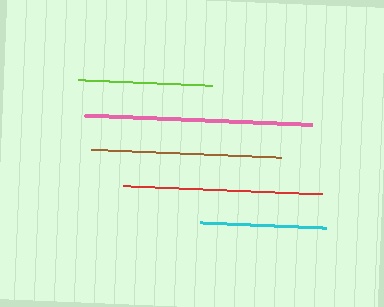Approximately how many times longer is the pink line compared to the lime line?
The pink line is approximately 1.7 times the length of the lime line.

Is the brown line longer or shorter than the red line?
The red line is longer than the brown line.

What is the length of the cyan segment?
The cyan segment is approximately 125 pixels long.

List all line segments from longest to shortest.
From longest to shortest: pink, red, brown, lime, cyan.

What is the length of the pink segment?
The pink segment is approximately 228 pixels long.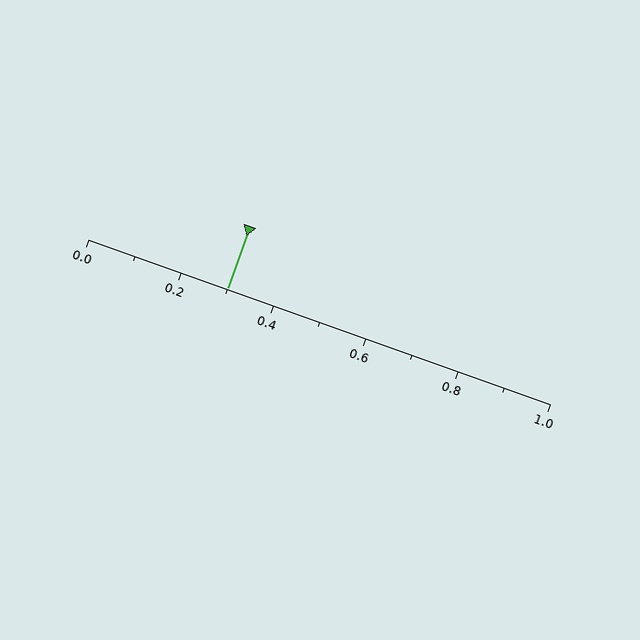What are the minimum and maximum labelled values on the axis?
The axis runs from 0.0 to 1.0.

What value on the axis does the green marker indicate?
The marker indicates approximately 0.3.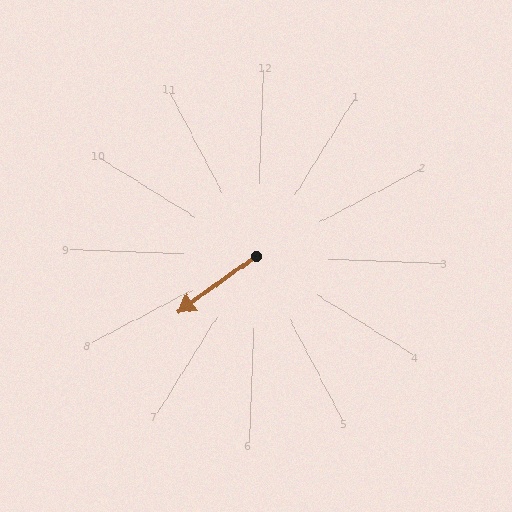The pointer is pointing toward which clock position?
Roughly 8 o'clock.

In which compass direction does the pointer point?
Southwest.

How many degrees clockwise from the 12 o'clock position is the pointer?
Approximately 232 degrees.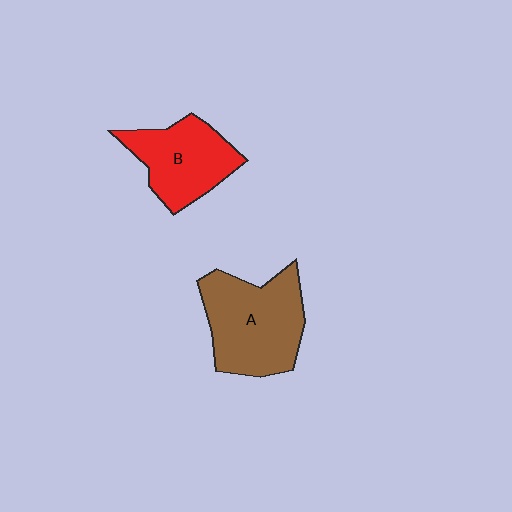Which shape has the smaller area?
Shape B (red).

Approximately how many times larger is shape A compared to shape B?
Approximately 1.3 times.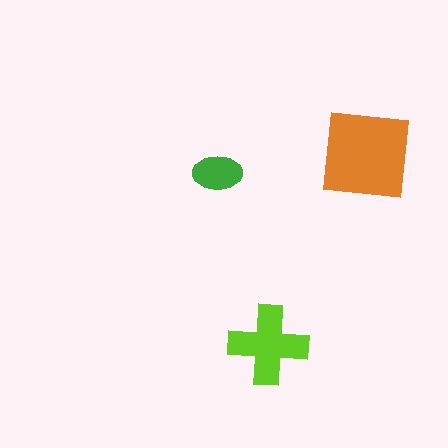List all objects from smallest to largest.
The green ellipse, the lime cross, the orange square.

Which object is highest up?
The orange square is topmost.